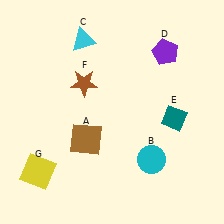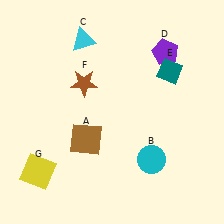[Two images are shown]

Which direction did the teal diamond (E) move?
The teal diamond (E) moved up.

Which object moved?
The teal diamond (E) moved up.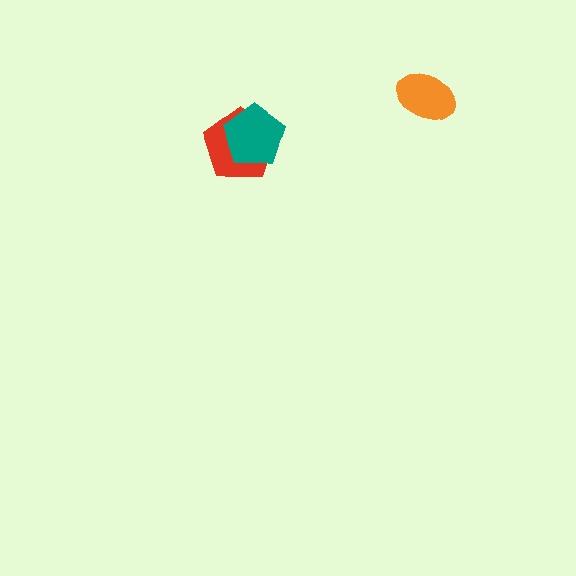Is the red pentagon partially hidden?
Yes, it is partially covered by another shape.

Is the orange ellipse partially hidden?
No, no other shape covers it.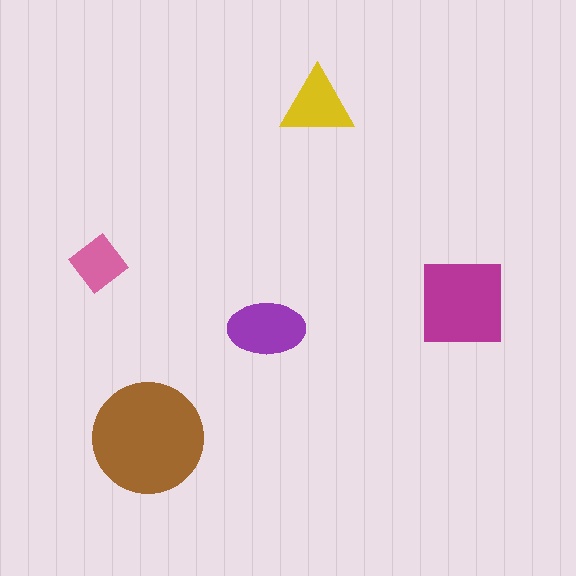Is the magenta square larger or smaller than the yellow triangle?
Larger.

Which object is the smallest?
The pink diamond.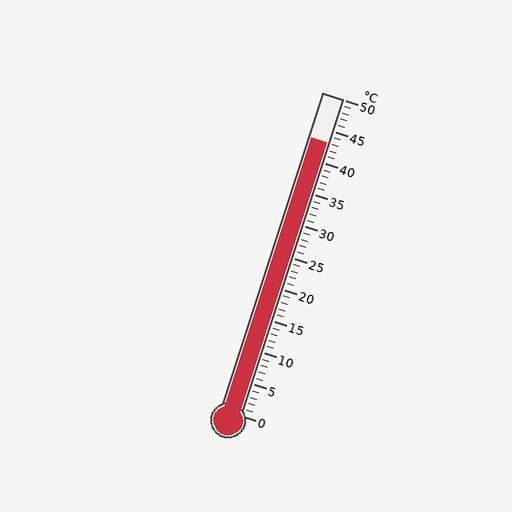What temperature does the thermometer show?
The thermometer shows approximately 43°C.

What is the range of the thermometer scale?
The thermometer scale ranges from 0°C to 50°C.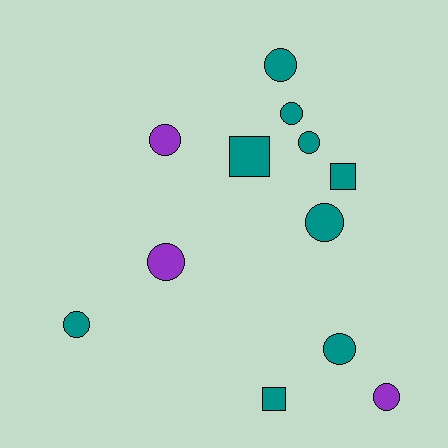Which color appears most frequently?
Teal, with 9 objects.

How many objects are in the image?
There are 12 objects.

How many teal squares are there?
There are 3 teal squares.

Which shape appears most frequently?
Circle, with 9 objects.